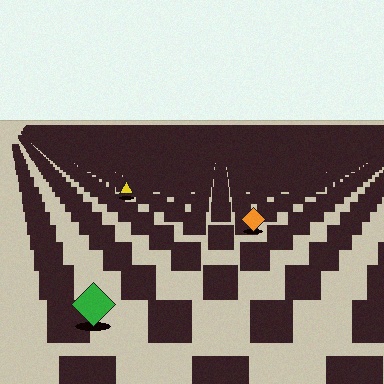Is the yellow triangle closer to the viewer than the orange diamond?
No. The orange diamond is closer — you can tell from the texture gradient: the ground texture is coarser near it.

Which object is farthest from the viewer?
The yellow triangle is farthest from the viewer. It appears smaller and the ground texture around it is denser.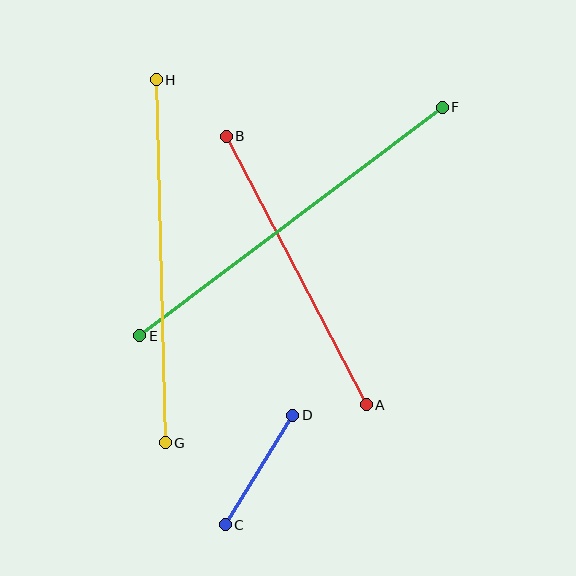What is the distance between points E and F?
The distance is approximately 379 pixels.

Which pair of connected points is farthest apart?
Points E and F are farthest apart.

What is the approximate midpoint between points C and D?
The midpoint is at approximately (259, 470) pixels.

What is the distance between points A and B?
The distance is approximately 303 pixels.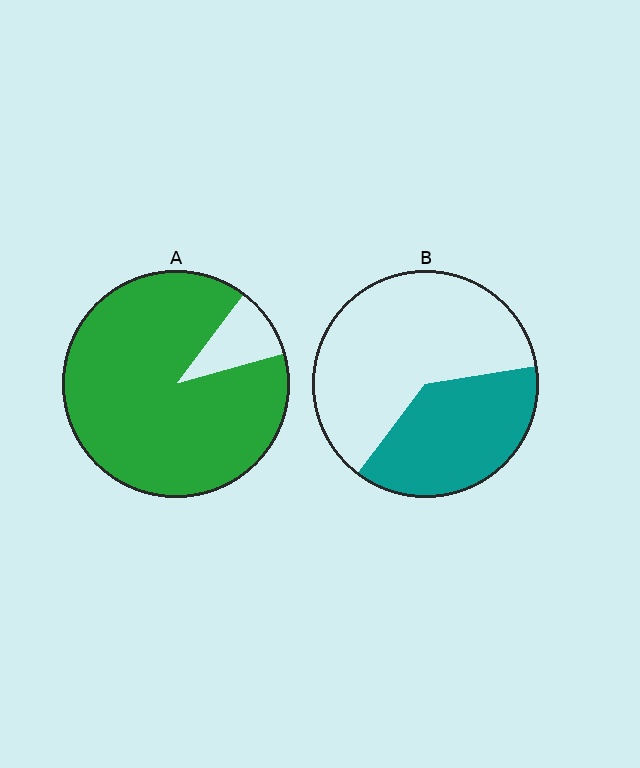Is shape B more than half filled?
No.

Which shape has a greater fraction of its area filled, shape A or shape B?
Shape A.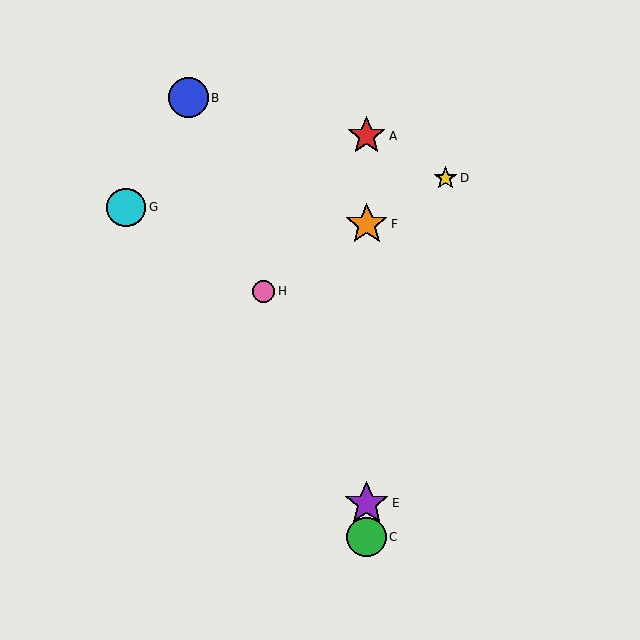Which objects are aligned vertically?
Objects A, C, E, F are aligned vertically.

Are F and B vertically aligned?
No, F is at x≈367 and B is at x≈188.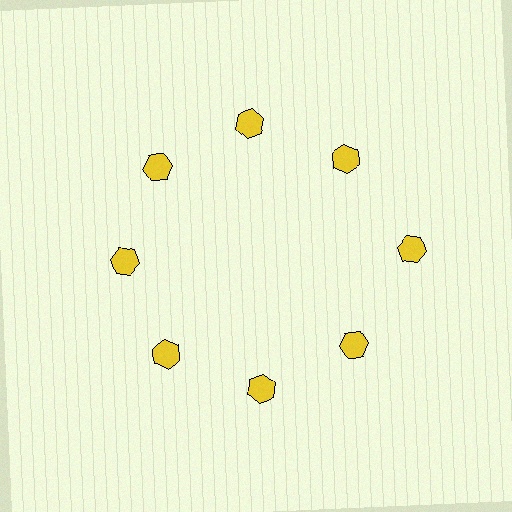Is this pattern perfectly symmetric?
No. The 8 yellow hexagons are arranged in a ring, but one element near the 3 o'clock position is pushed outward from the center, breaking the 8-fold rotational symmetry.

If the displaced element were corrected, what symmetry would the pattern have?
It would have 8-fold rotational symmetry — the pattern would map onto itself every 45 degrees.